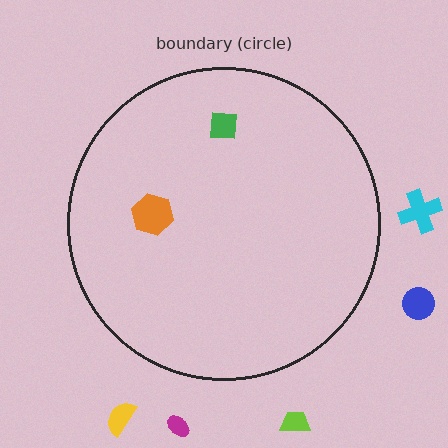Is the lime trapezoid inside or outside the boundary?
Outside.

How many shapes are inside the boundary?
2 inside, 5 outside.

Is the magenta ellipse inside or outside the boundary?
Outside.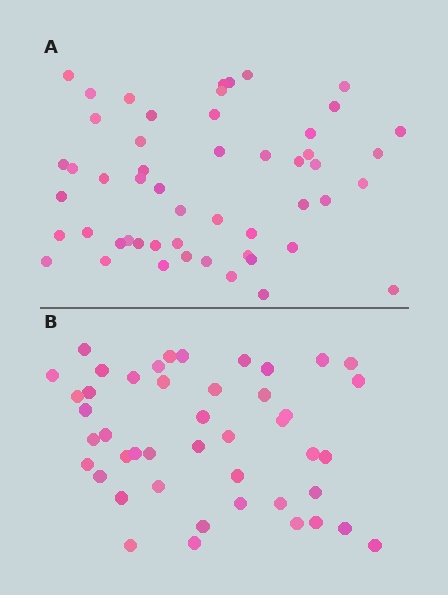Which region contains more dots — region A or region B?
Region A (the top region) has more dots.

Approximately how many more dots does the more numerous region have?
Region A has roughly 8 or so more dots than region B.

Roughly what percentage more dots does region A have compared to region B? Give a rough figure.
About 15% more.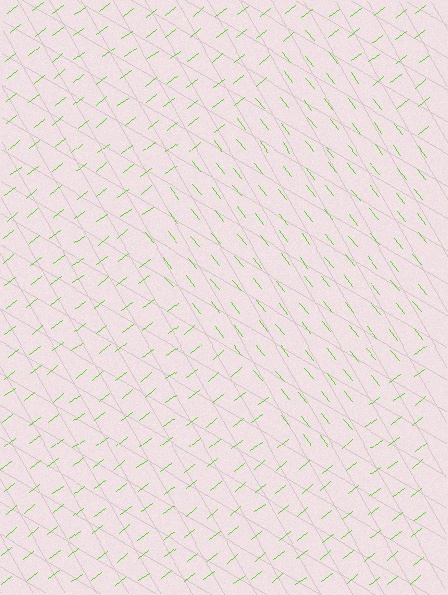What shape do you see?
I see a diamond.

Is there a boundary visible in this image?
Yes, there is a texture boundary formed by a change in line orientation.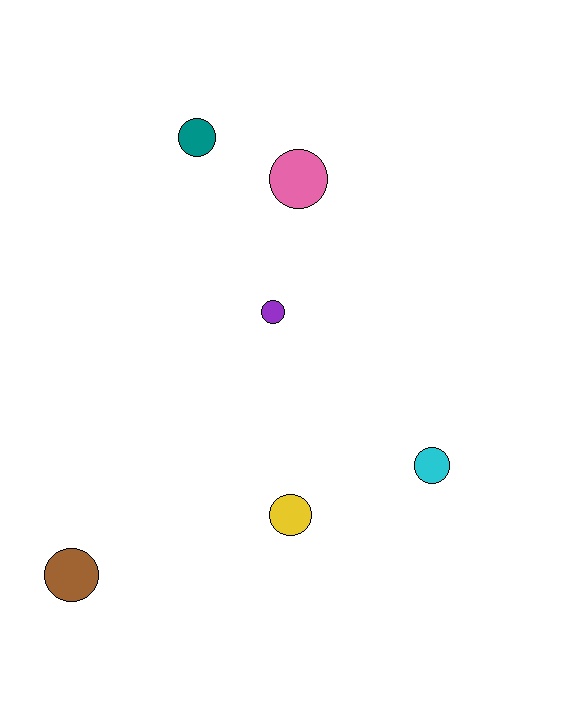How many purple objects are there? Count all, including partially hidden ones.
There is 1 purple object.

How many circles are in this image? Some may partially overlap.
There are 6 circles.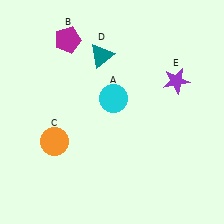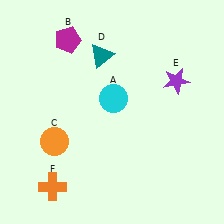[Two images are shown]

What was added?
An orange cross (F) was added in Image 2.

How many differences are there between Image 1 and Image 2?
There is 1 difference between the two images.